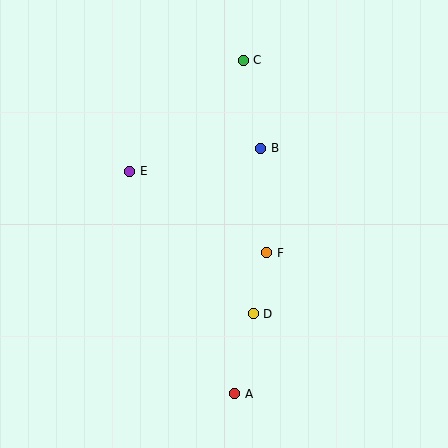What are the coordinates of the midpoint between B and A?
The midpoint between B and A is at (248, 271).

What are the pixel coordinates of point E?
Point E is at (130, 171).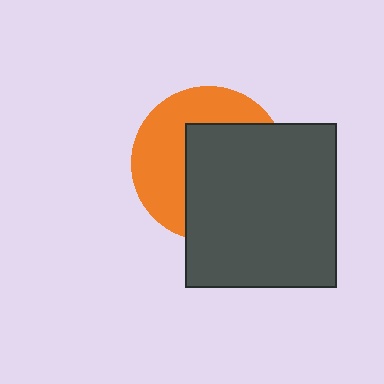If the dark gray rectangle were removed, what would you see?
You would see the complete orange circle.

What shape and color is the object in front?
The object in front is a dark gray rectangle.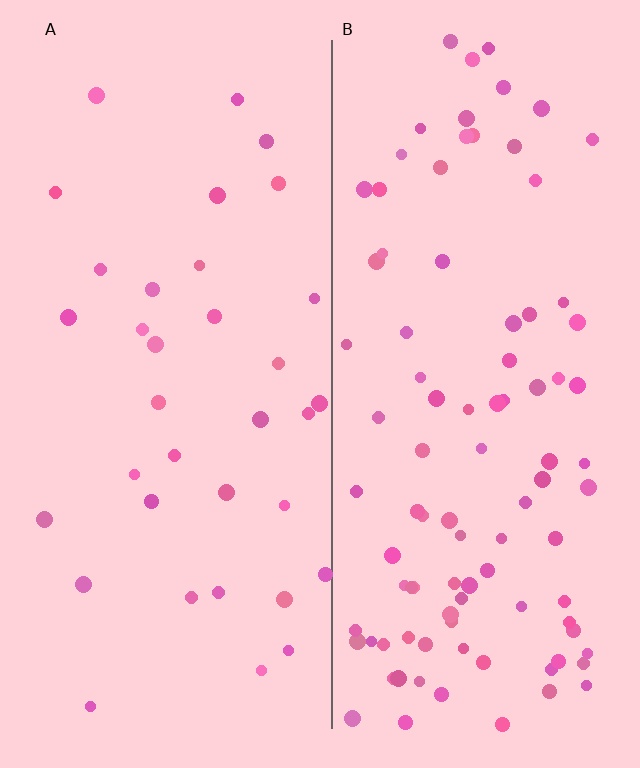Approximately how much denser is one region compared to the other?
Approximately 2.8× — region B over region A.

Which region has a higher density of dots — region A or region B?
B (the right).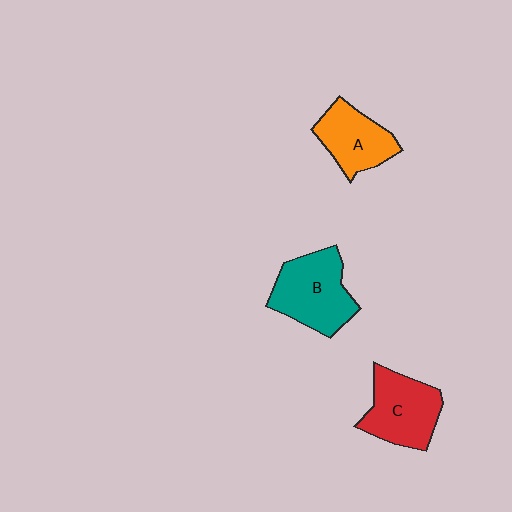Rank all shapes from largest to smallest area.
From largest to smallest: B (teal), C (red), A (orange).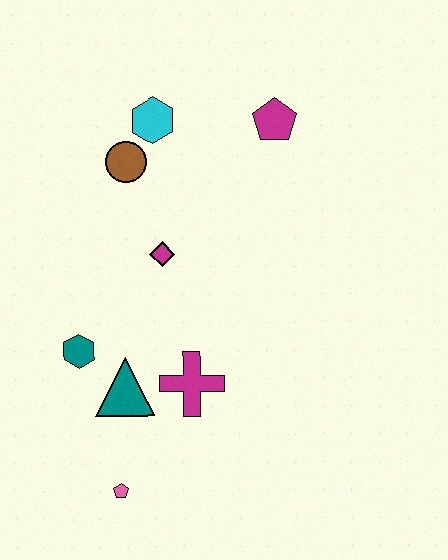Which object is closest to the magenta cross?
The teal triangle is closest to the magenta cross.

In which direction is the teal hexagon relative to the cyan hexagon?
The teal hexagon is below the cyan hexagon.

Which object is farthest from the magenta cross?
The magenta pentagon is farthest from the magenta cross.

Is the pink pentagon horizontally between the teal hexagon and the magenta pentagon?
Yes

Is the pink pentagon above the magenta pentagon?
No